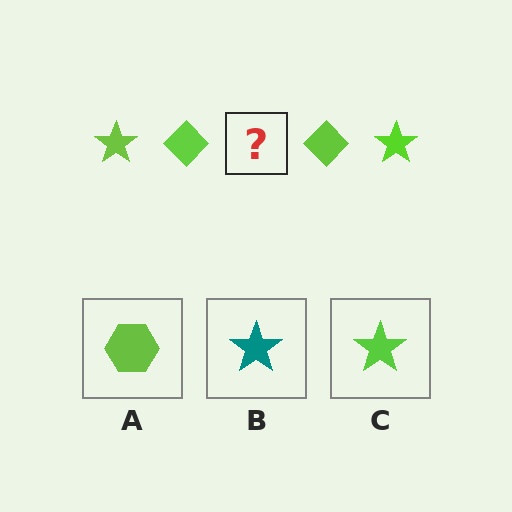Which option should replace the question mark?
Option C.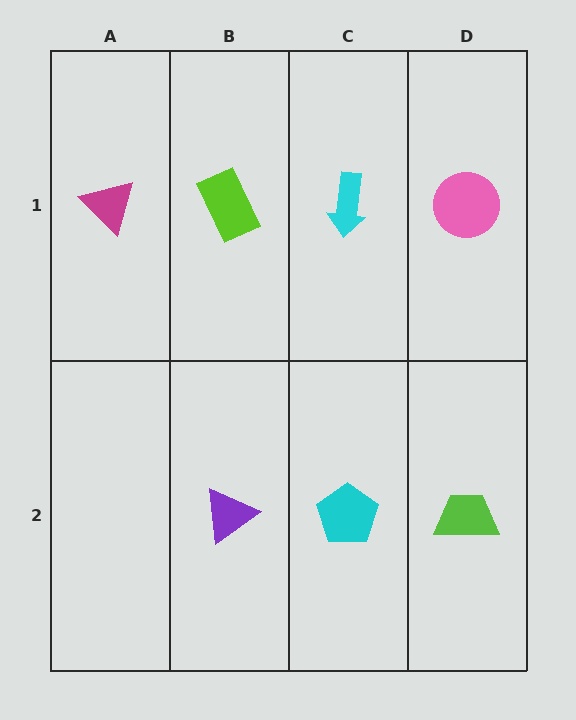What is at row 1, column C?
A cyan arrow.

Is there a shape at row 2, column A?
No, that cell is empty.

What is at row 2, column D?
A lime trapezoid.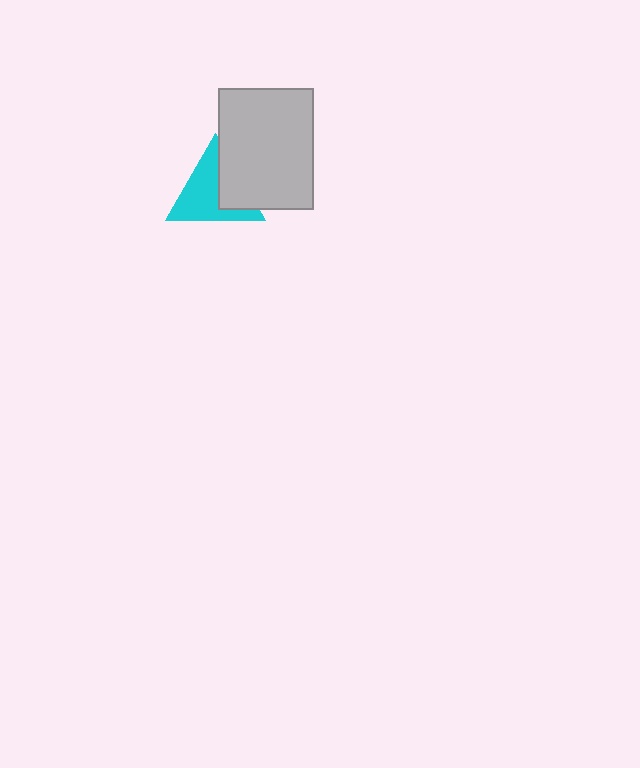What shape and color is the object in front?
The object in front is a light gray rectangle.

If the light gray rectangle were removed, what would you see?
You would see the complete cyan triangle.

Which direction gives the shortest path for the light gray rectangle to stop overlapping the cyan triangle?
Moving right gives the shortest separation.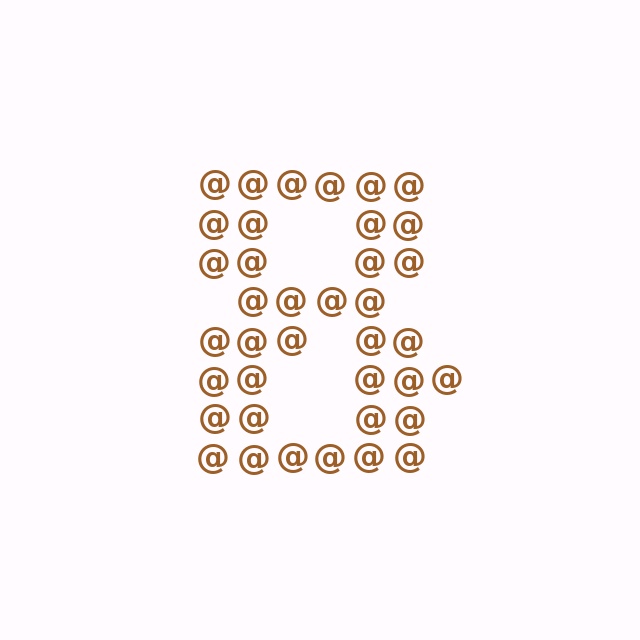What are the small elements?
The small elements are at signs.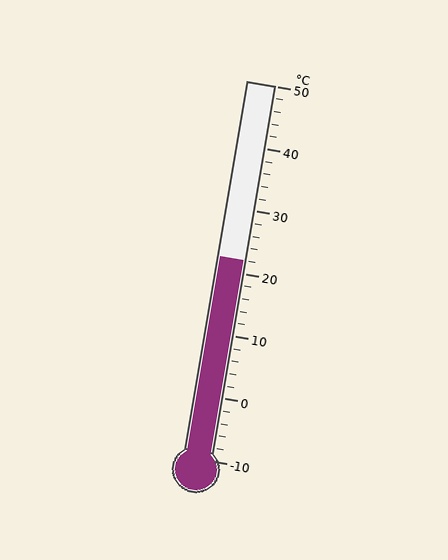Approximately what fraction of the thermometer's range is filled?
The thermometer is filled to approximately 55% of its range.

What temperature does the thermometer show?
The thermometer shows approximately 22°C.